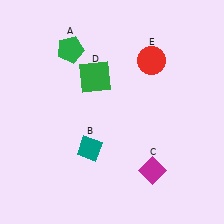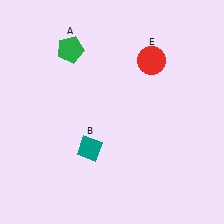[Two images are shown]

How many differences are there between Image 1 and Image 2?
There are 2 differences between the two images.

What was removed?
The green square (D), the magenta diamond (C) were removed in Image 2.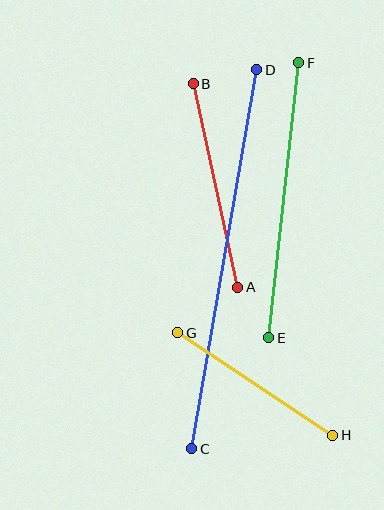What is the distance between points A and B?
The distance is approximately 208 pixels.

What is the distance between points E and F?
The distance is approximately 277 pixels.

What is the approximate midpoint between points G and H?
The midpoint is at approximately (255, 384) pixels.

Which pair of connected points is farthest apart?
Points C and D are farthest apart.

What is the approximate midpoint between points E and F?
The midpoint is at approximately (284, 200) pixels.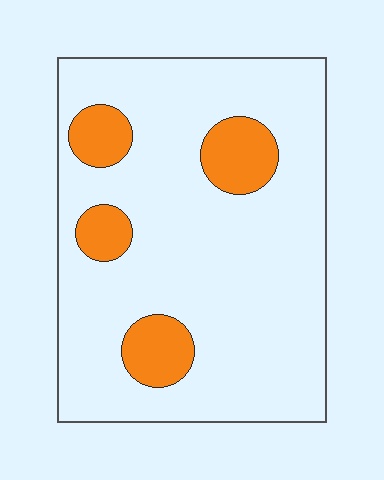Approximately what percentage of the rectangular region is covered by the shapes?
Approximately 15%.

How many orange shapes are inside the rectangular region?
4.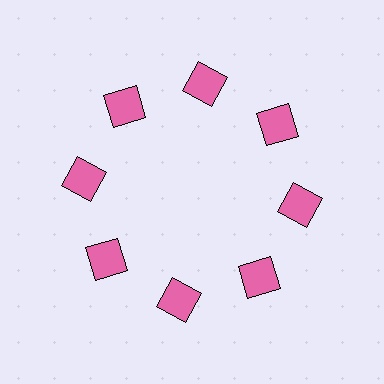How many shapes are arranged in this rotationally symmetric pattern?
There are 8 shapes, arranged in 8 groups of 1.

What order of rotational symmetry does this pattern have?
This pattern has 8-fold rotational symmetry.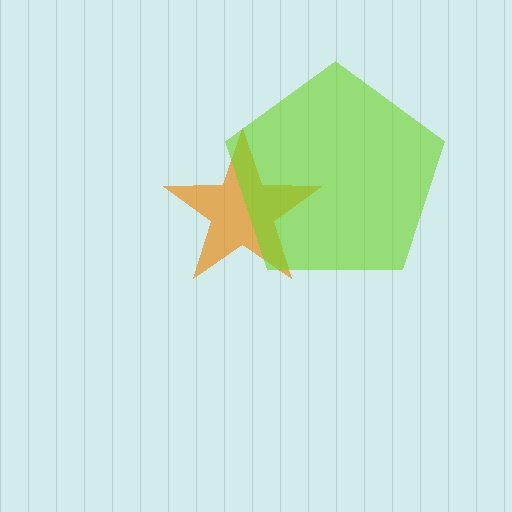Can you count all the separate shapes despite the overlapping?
Yes, there are 2 separate shapes.